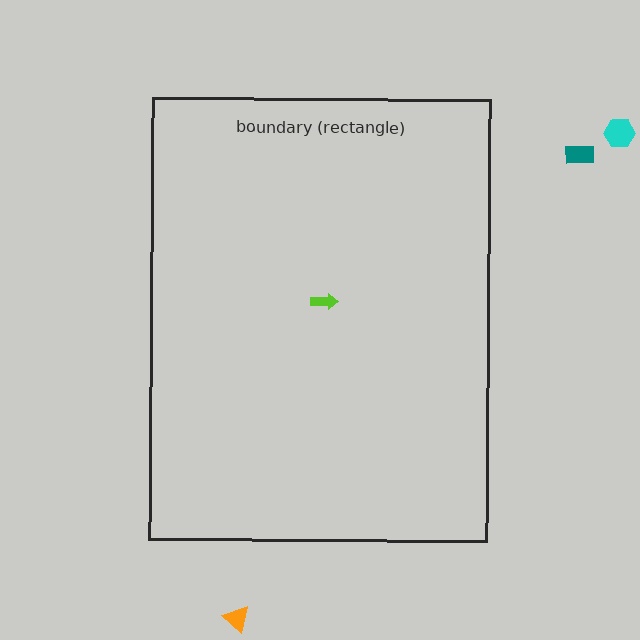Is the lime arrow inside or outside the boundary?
Inside.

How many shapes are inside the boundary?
1 inside, 3 outside.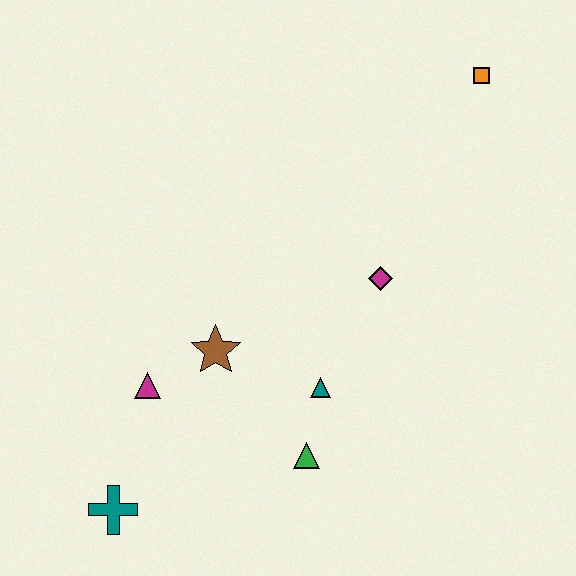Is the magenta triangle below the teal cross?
No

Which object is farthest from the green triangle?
The orange square is farthest from the green triangle.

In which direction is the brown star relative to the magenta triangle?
The brown star is to the right of the magenta triangle.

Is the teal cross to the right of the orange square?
No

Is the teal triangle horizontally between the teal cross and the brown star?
No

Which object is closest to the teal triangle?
The green triangle is closest to the teal triangle.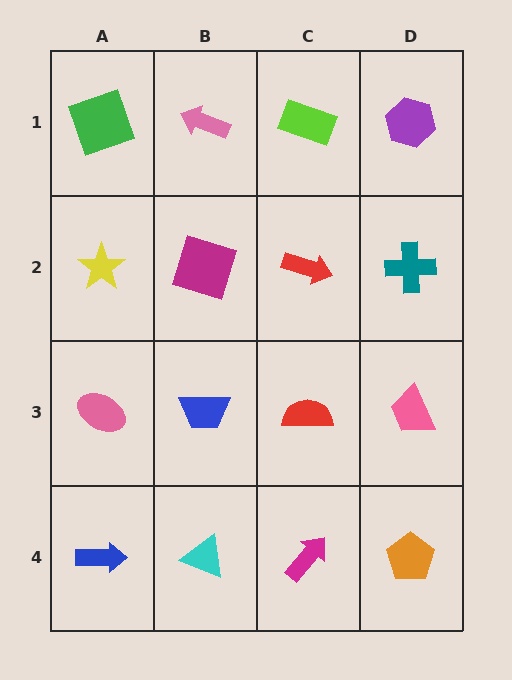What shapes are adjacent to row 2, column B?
A pink arrow (row 1, column B), a blue trapezoid (row 3, column B), a yellow star (row 2, column A), a red arrow (row 2, column C).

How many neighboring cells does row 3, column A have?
3.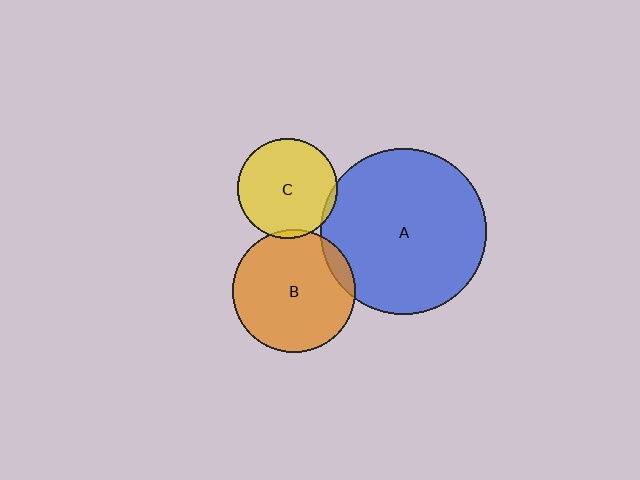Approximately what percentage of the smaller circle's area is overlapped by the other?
Approximately 10%.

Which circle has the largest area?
Circle A (blue).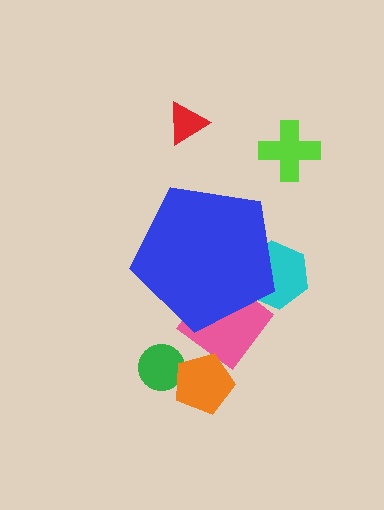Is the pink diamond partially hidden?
Yes, the pink diamond is partially hidden behind the blue pentagon.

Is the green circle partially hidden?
No, the green circle is fully visible.